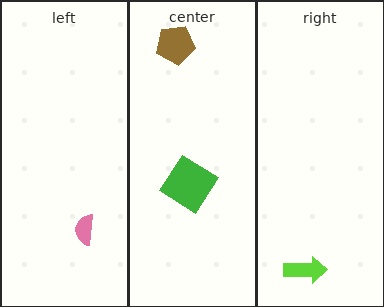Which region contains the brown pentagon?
The center region.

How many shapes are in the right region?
1.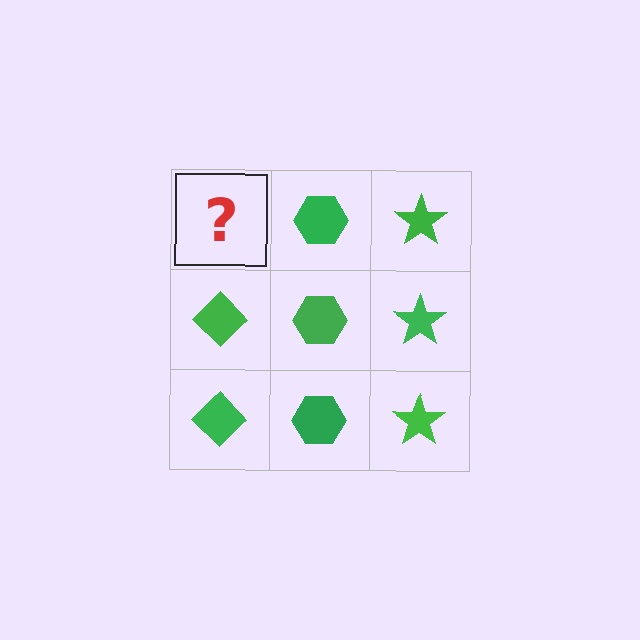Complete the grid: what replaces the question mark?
The question mark should be replaced with a green diamond.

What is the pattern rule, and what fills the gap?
The rule is that each column has a consistent shape. The gap should be filled with a green diamond.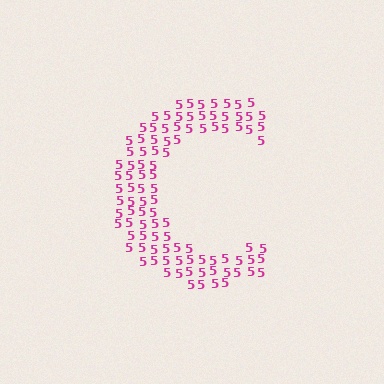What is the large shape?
The large shape is the letter C.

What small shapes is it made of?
It is made of small digit 5's.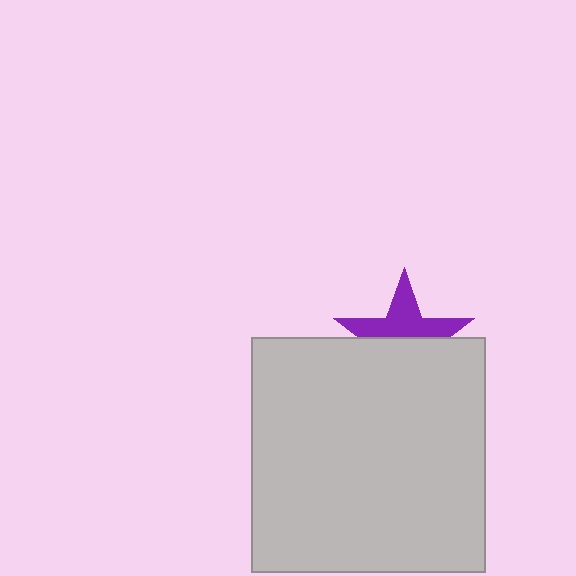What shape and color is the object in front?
The object in front is a light gray square.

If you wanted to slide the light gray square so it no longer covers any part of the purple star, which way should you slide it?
Slide it down — that is the most direct way to separate the two shapes.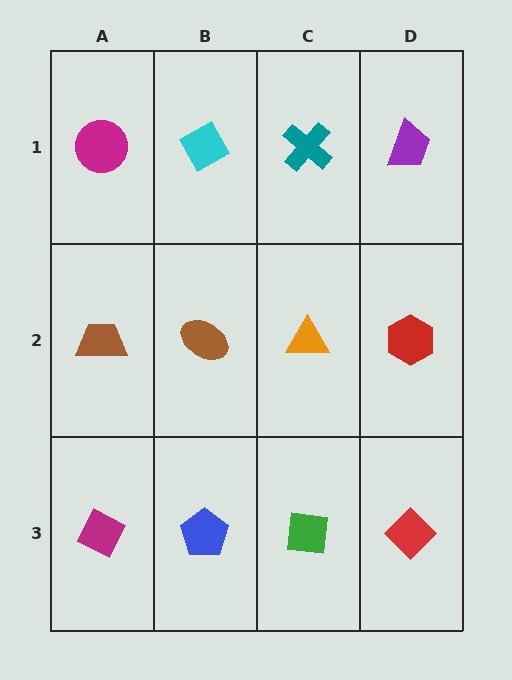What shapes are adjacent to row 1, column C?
An orange triangle (row 2, column C), a cyan diamond (row 1, column B), a purple trapezoid (row 1, column D).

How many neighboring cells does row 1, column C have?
3.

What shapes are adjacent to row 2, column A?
A magenta circle (row 1, column A), a magenta diamond (row 3, column A), a brown ellipse (row 2, column B).